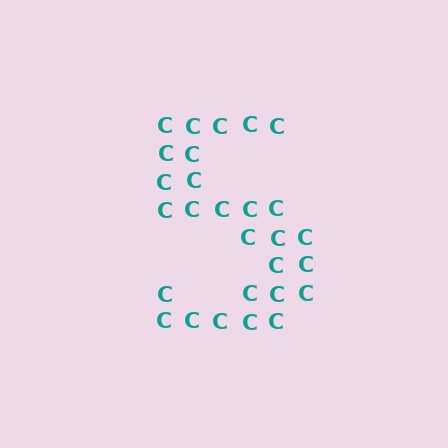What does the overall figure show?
The overall figure shows the digit 5.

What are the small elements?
The small elements are letter C's.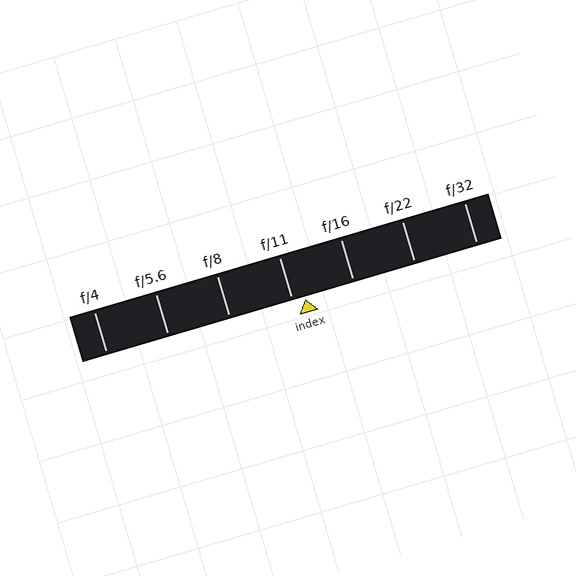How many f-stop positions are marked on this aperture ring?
There are 7 f-stop positions marked.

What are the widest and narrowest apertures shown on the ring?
The widest aperture shown is f/4 and the narrowest is f/32.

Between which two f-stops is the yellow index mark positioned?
The index mark is between f/11 and f/16.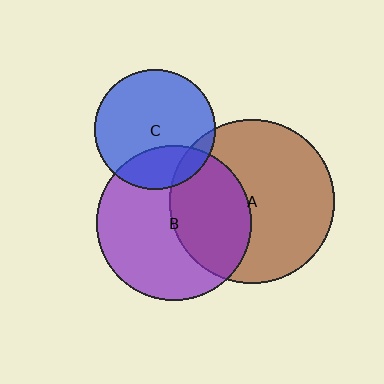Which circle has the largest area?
Circle A (brown).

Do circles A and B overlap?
Yes.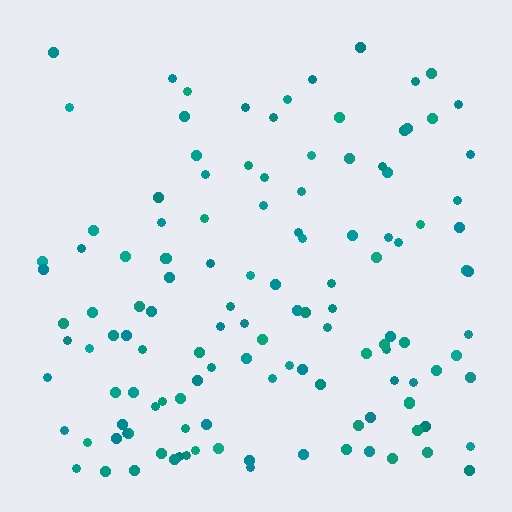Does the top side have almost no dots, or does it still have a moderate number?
Still a moderate number, just noticeably fewer than the bottom.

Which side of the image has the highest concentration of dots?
The bottom.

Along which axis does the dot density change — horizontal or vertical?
Vertical.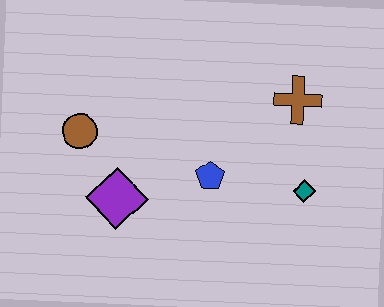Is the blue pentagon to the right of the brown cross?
No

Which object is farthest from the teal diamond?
The brown circle is farthest from the teal diamond.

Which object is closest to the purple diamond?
The brown circle is closest to the purple diamond.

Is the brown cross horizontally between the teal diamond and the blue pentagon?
Yes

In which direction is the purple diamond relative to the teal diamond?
The purple diamond is to the left of the teal diamond.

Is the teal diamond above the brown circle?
No